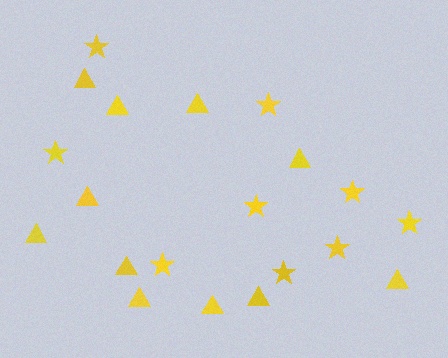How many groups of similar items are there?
There are 2 groups: one group of triangles (11) and one group of stars (9).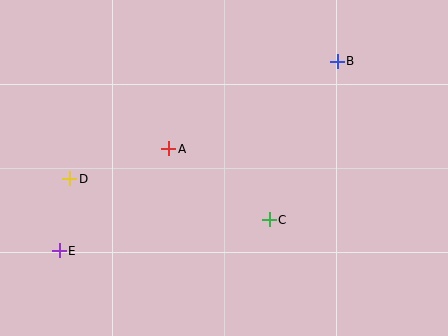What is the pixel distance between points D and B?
The distance between D and B is 292 pixels.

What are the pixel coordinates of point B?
Point B is at (337, 61).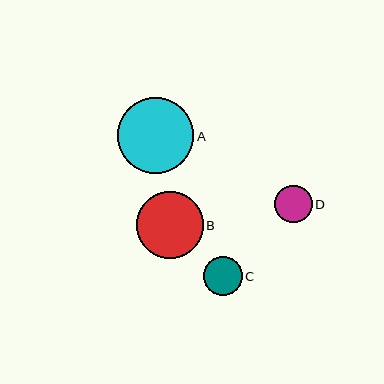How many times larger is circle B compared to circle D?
Circle B is approximately 1.8 times the size of circle D.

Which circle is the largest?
Circle A is the largest with a size of approximately 77 pixels.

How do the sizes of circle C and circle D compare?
Circle C and circle D are approximately the same size.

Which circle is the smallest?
Circle D is the smallest with a size of approximately 37 pixels.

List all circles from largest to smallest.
From largest to smallest: A, B, C, D.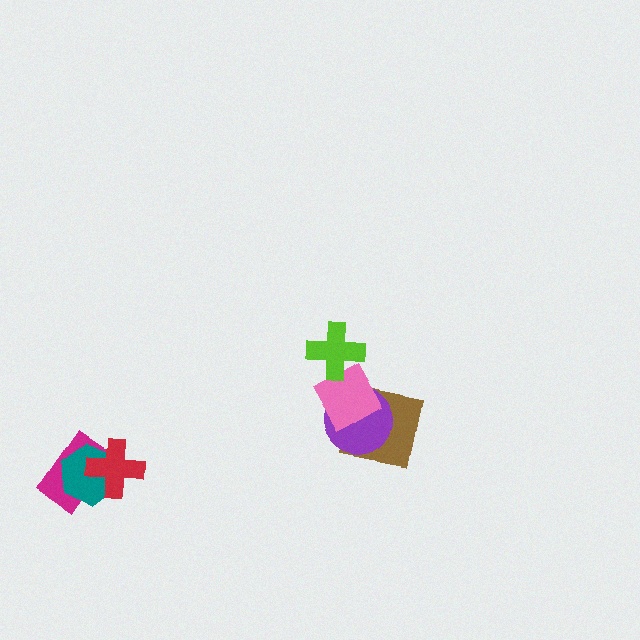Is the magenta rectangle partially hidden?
Yes, it is partially covered by another shape.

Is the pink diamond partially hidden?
Yes, it is partially covered by another shape.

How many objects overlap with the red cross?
2 objects overlap with the red cross.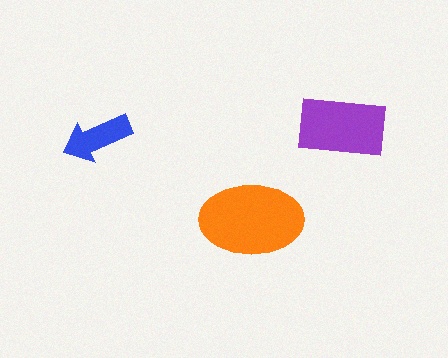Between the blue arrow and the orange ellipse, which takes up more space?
The orange ellipse.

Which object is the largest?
The orange ellipse.